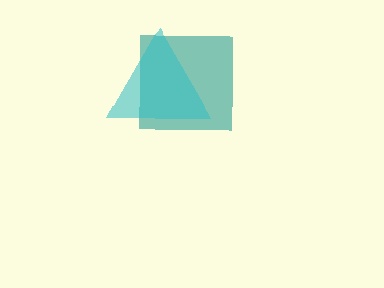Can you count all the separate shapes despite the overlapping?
Yes, there are 2 separate shapes.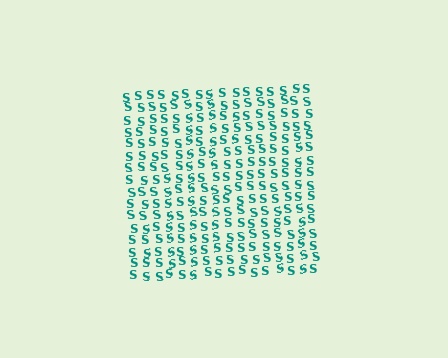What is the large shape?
The large shape is a square.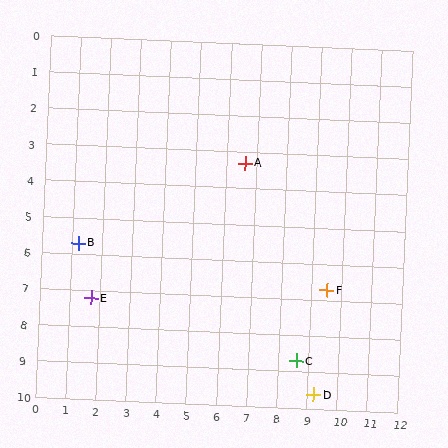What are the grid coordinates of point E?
Point E is at approximately (1.7, 7.2).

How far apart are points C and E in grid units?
Points C and E are about 7.1 grid units apart.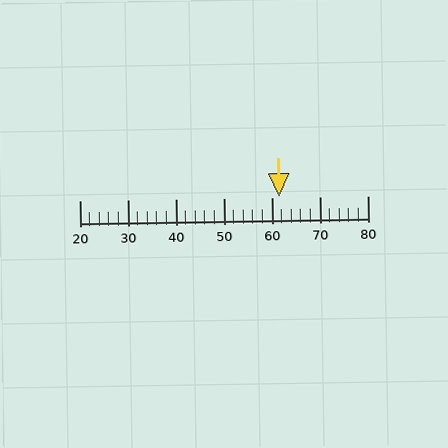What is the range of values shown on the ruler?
The ruler shows values from 20 to 80.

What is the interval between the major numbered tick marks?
The major tick marks are spaced 10 units apart.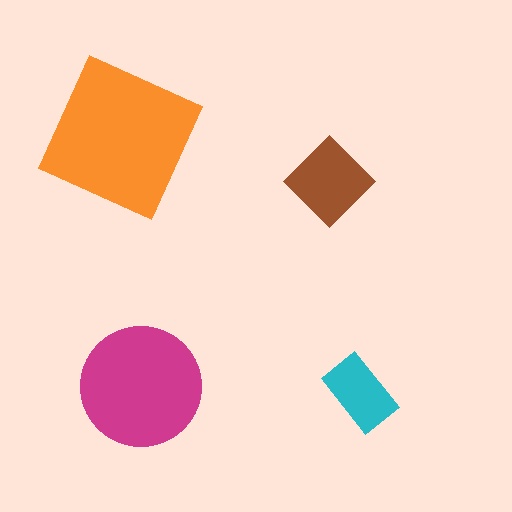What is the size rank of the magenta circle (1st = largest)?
2nd.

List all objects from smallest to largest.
The cyan rectangle, the brown diamond, the magenta circle, the orange square.